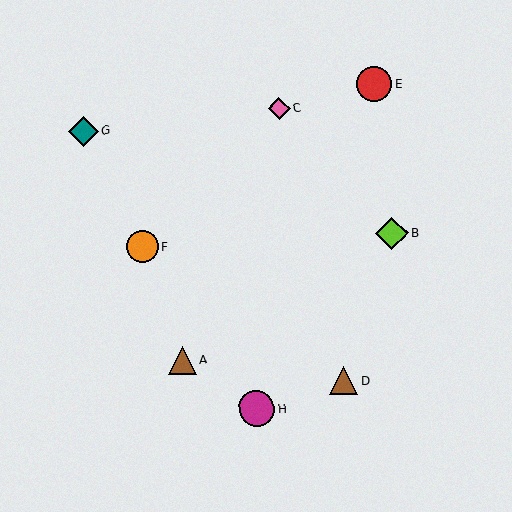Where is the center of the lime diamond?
The center of the lime diamond is at (392, 233).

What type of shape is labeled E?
Shape E is a red circle.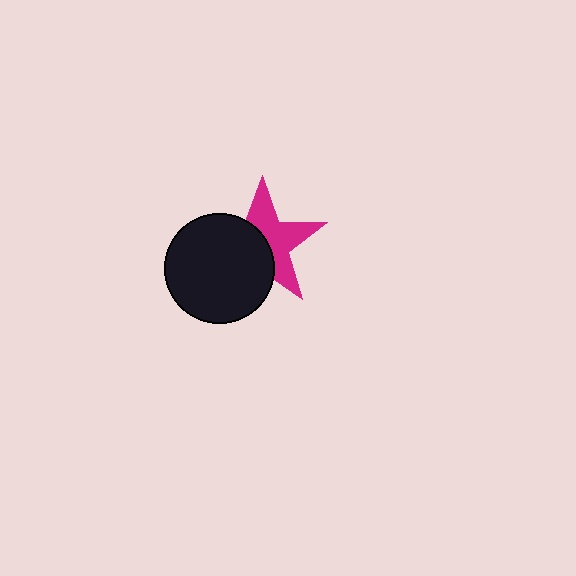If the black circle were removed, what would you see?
You would see the complete magenta star.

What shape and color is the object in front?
The object in front is a black circle.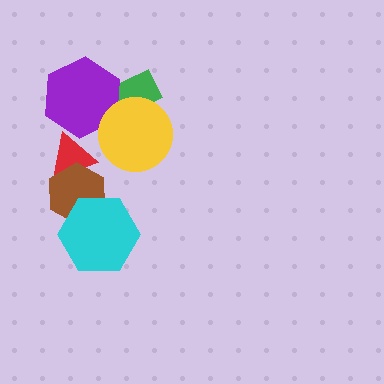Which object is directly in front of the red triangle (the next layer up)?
The brown hexagon is directly in front of the red triangle.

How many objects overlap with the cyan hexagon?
1 object overlaps with the cyan hexagon.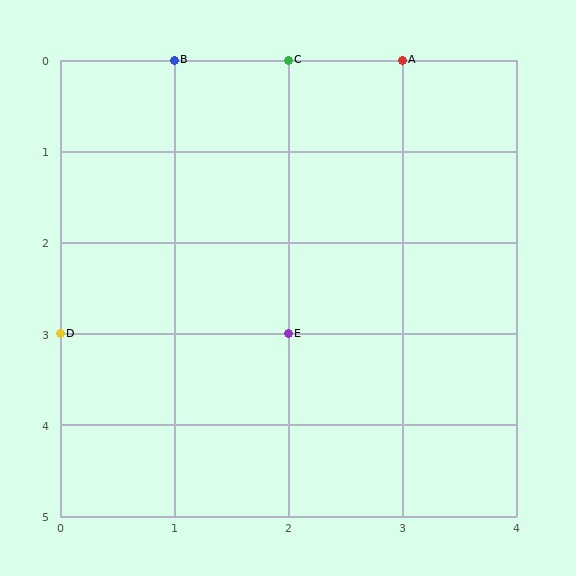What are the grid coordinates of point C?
Point C is at grid coordinates (2, 0).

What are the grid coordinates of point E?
Point E is at grid coordinates (2, 3).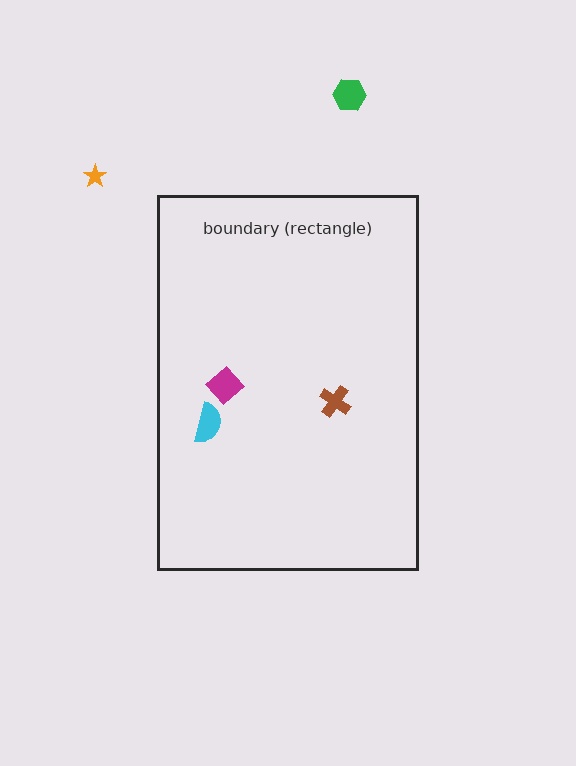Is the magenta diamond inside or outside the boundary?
Inside.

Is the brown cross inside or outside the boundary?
Inside.